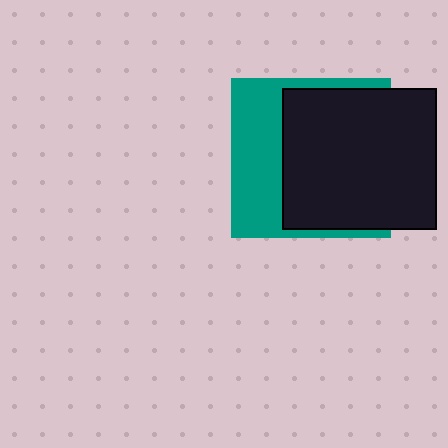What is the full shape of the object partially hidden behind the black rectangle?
The partially hidden object is a teal square.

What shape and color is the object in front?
The object in front is a black rectangle.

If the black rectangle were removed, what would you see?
You would see the complete teal square.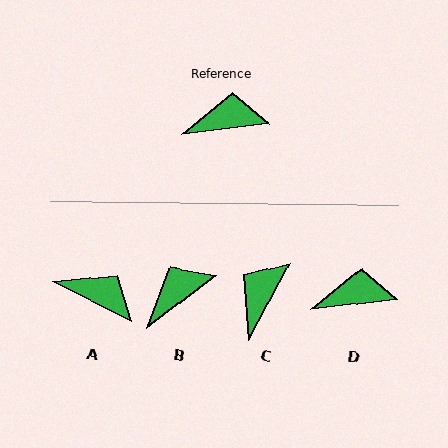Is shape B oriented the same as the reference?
No, it is off by about 30 degrees.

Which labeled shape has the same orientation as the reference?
D.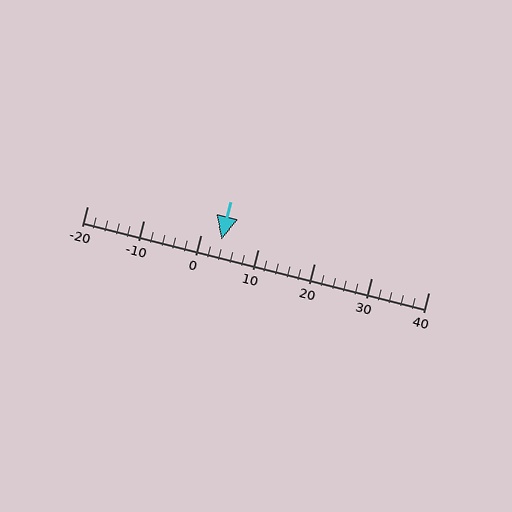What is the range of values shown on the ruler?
The ruler shows values from -20 to 40.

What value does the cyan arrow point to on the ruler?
The cyan arrow points to approximately 4.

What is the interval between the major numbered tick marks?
The major tick marks are spaced 10 units apart.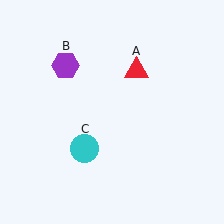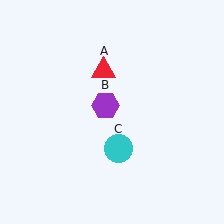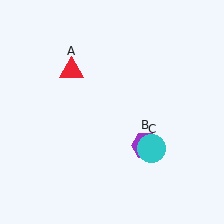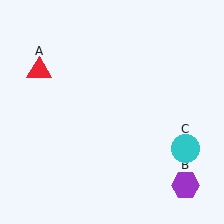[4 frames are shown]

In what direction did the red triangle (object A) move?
The red triangle (object A) moved left.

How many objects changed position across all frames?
3 objects changed position: red triangle (object A), purple hexagon (object B), cyan circle (object C).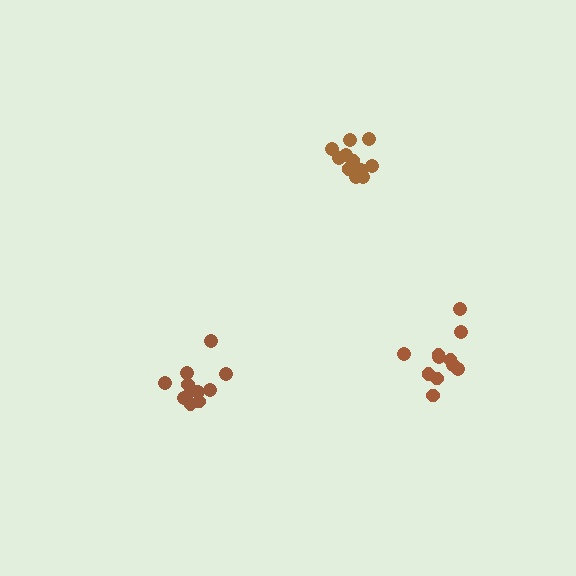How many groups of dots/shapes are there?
There are 3 groups.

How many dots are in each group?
Group 1: 11 dots, Group 2: 11 dots, Group 3: 12 dots (34 total).